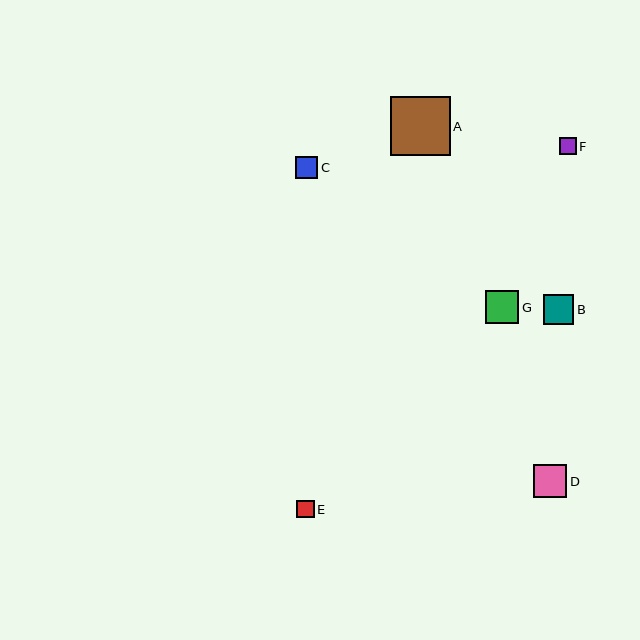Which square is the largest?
Square A is the largest with a size of approximately 60 pixels.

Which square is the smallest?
Square F is the smallest with a size of approximately 17 pixels.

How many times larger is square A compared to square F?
Square A is approximately 3.5 times the size of square F.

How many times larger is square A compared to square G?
Square A is approximately 1.8 times the size of square G.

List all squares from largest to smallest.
From largest to smallest: A, D, G, B, C, E, F.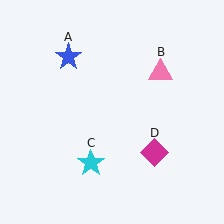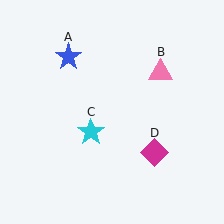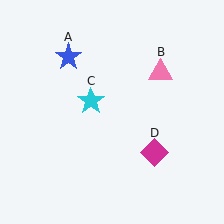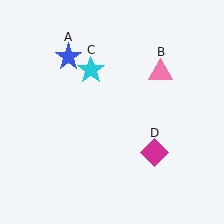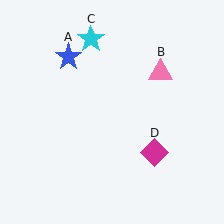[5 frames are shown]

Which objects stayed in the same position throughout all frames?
Blue star (object A) and pink triangle (object B) and magenta diamond (object D) remained stationary.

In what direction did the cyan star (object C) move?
The cyan star (object C) moved up.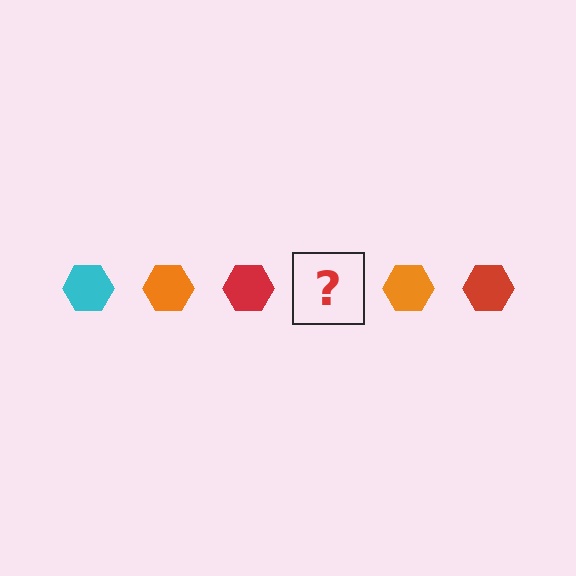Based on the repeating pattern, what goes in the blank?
The blank should be a cyan hexagon.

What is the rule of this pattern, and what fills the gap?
The rule is that the pattern cycles through cyan, orange, red hexagons. The gap should be filled with a cyan hexagon.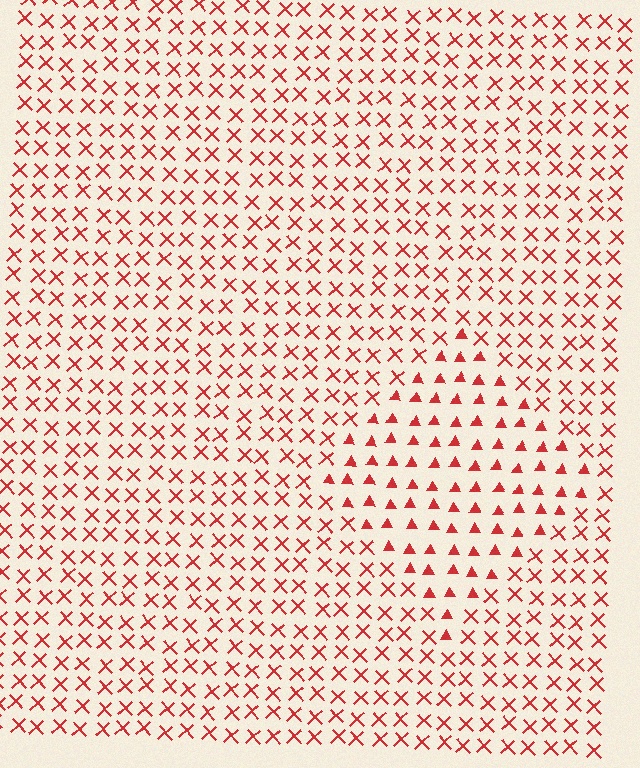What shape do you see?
I see a diamond.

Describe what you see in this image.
The image is filled with small red elements arranged in a uniform grid. A diamond-shaped region contains triangles, while the surrounding area contains X marks. The boundary is defined purely by the change in element shape.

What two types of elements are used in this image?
The image uses triangles inside the diamond region and X marks outside it.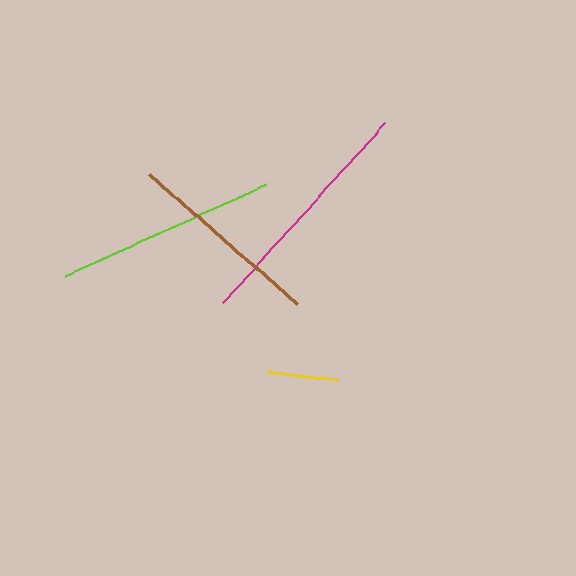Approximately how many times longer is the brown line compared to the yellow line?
The brown line is approximately 2.8 times the length of the yellow line.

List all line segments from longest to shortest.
From longest to shortest: magenta, lime, brown, yellow.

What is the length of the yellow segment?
The yellow segment is approximately 71 pixels long.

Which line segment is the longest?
The magenta line is the longest at approximately 242 pixels.